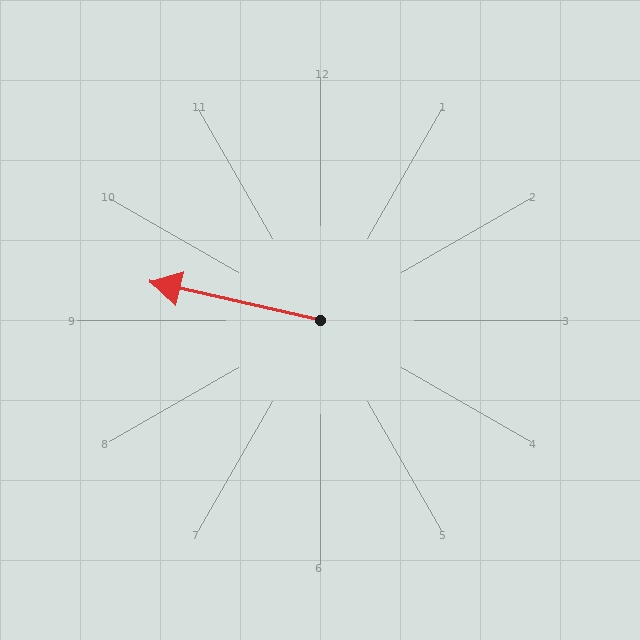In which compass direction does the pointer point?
West.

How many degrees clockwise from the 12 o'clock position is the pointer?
Approximately 283 degrees.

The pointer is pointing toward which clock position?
Roughly 9 o'clock.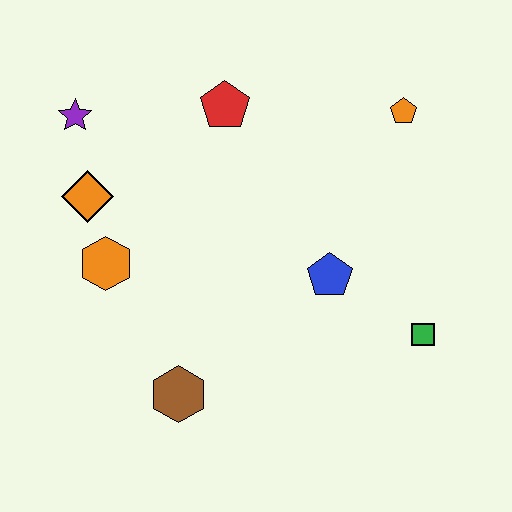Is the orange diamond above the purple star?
No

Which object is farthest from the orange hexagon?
The orange pentagon is farthest from the orange hexagon.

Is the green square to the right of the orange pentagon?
Yes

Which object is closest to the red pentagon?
The purple star is closest to the red pentagon.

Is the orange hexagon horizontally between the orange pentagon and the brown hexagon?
No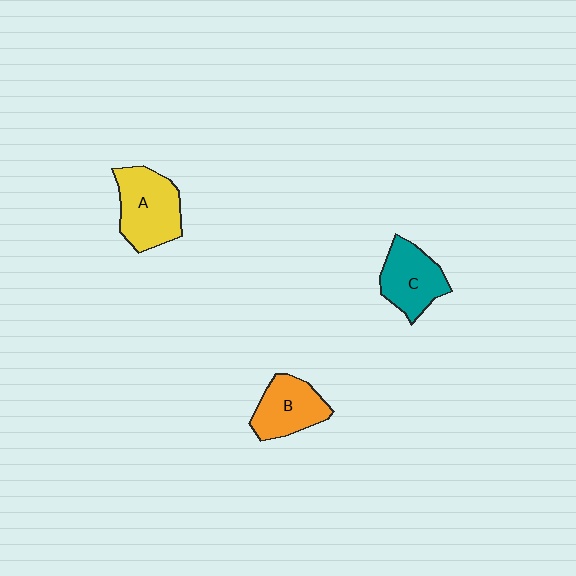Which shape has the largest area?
Shape A (yellow).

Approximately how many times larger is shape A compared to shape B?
Approximately 1.3 times.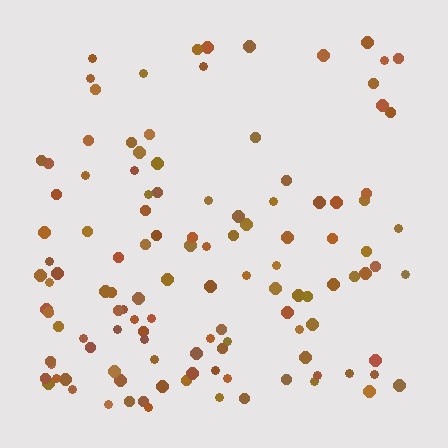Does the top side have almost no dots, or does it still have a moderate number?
Still a moderate number, just noticeably fewer than the bottom.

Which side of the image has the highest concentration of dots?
The bottom.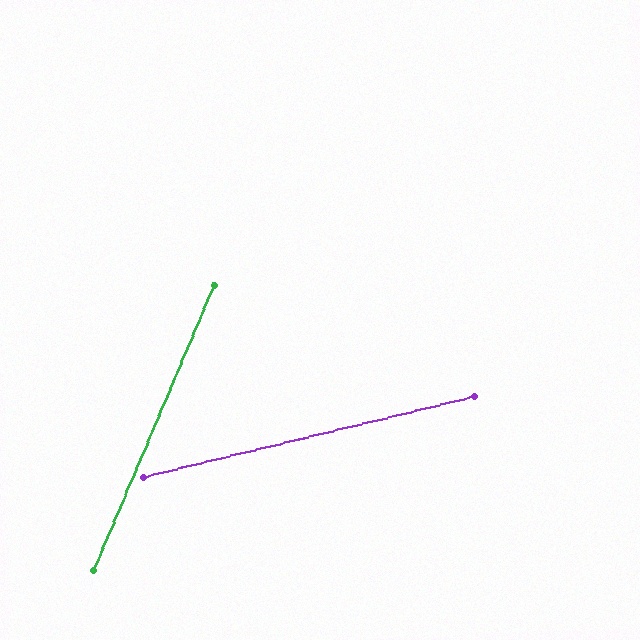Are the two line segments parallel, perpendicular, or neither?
Neither parallel nor perpendicular — they differ by about 53°.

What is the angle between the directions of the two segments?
Approximately 53 degrees.